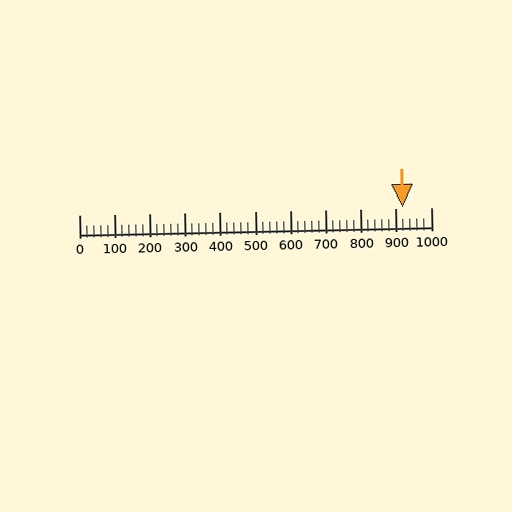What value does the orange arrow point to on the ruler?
The orange arrow points to approximately 919.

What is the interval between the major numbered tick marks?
The major tick marks are spaced 100 units apart.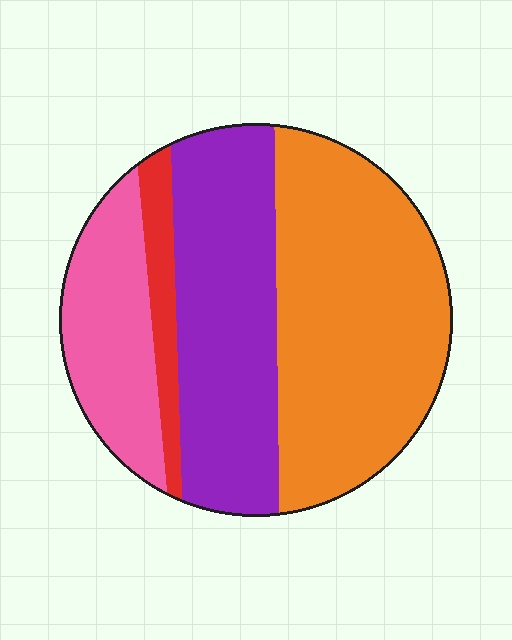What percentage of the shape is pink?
Pink covers 18% of the shape.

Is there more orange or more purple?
Orange.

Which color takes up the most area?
Orange, at roughly 45%.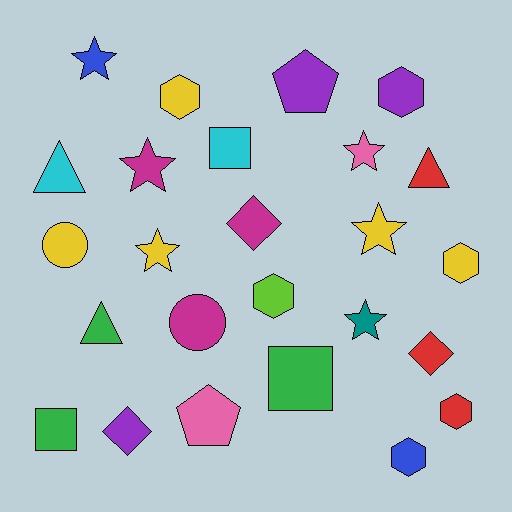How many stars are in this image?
There are 6 stars.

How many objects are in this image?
There are 25 objects.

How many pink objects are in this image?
There are 2 pink objects.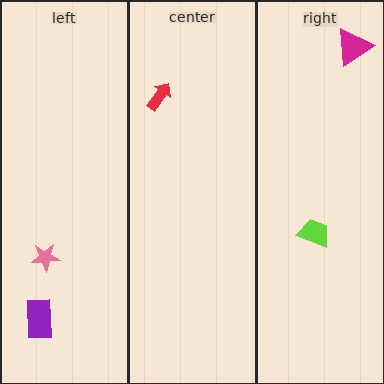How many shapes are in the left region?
2.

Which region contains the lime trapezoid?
The right region.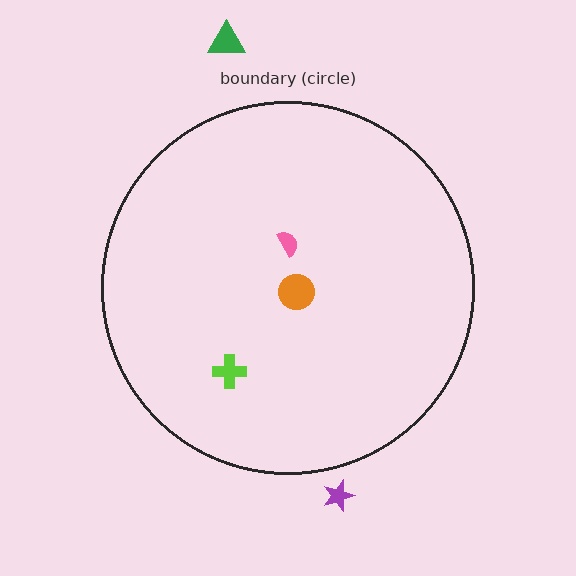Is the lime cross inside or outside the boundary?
Inside.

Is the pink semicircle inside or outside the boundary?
Inside.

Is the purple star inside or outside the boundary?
Outside.